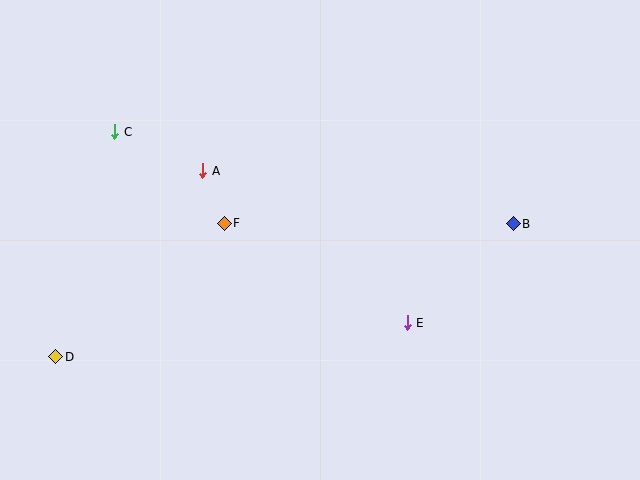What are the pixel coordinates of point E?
Point E is at (407, 323).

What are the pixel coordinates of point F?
Point F is at (224, 223).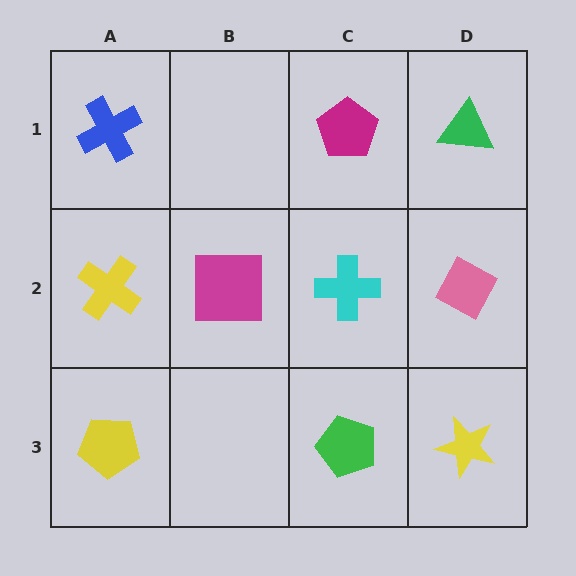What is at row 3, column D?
A yellow star.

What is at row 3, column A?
A yellow pentagon.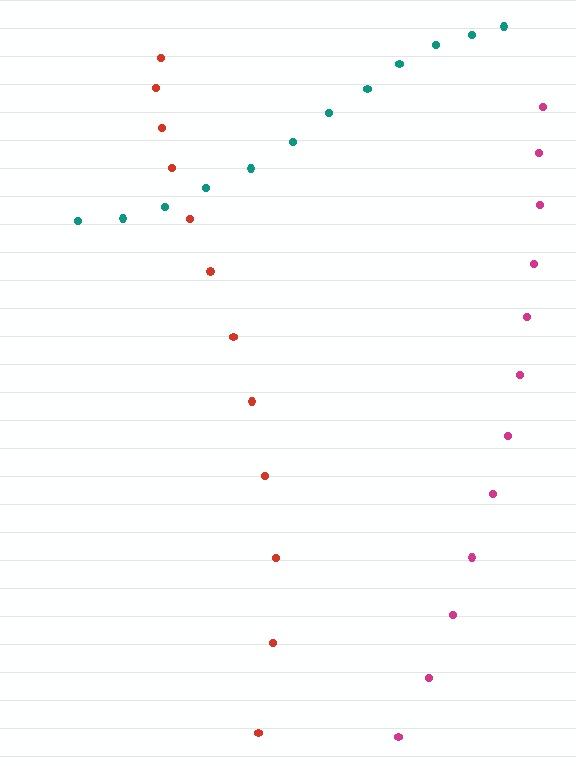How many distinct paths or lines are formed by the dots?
There are 3 distinct paths.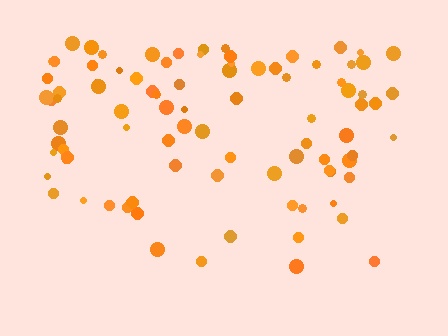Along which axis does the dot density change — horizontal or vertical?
Vertical.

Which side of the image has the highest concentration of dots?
The top.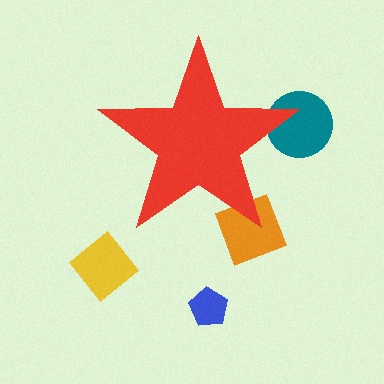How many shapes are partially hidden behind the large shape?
2 shapes are partially hidden.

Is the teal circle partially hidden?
Yes, the teal circle is partially hidden behind the red star.